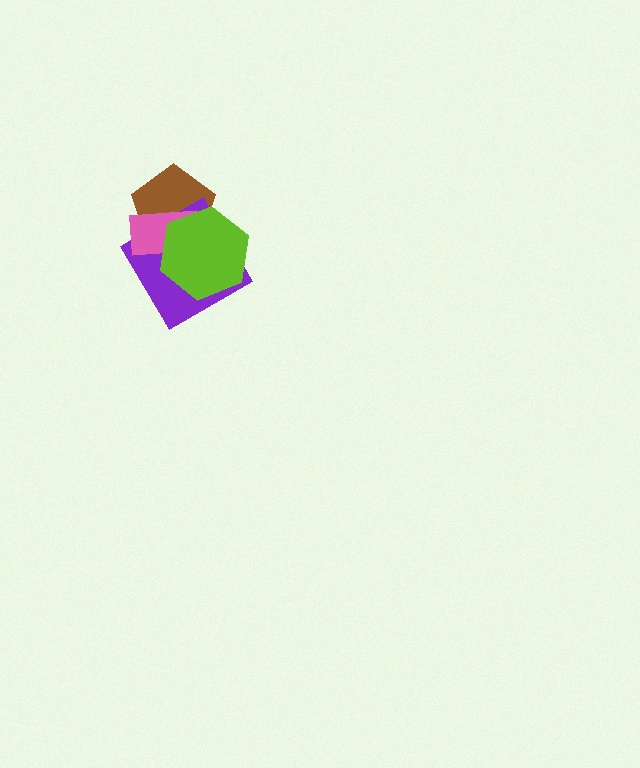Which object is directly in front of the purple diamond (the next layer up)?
The pink rectangle is directly in front of the purple diamond.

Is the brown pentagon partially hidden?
Yes, it is partially covered by another shape.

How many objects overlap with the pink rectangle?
3 objects overlap with the pink rectangle.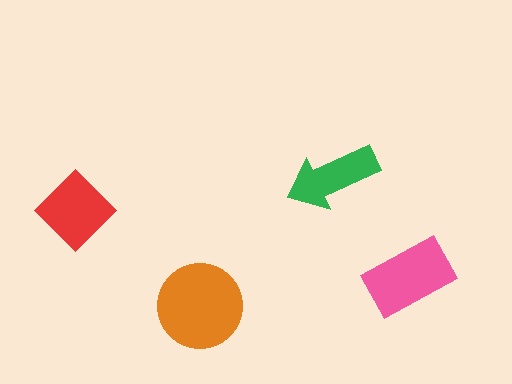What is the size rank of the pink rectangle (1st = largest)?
2nd.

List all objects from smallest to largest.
The green arrow, the red diamond, the pink rectangle, the orange circle.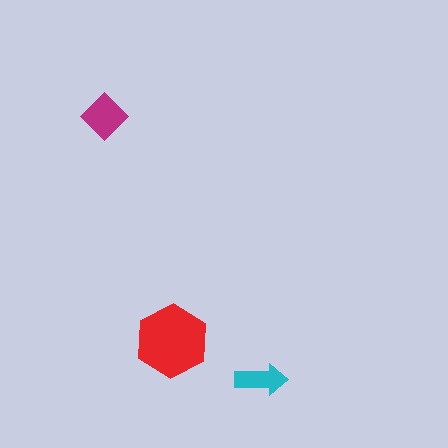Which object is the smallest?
The cyan arrow.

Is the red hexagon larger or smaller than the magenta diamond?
Larger.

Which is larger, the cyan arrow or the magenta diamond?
The magenta diamond.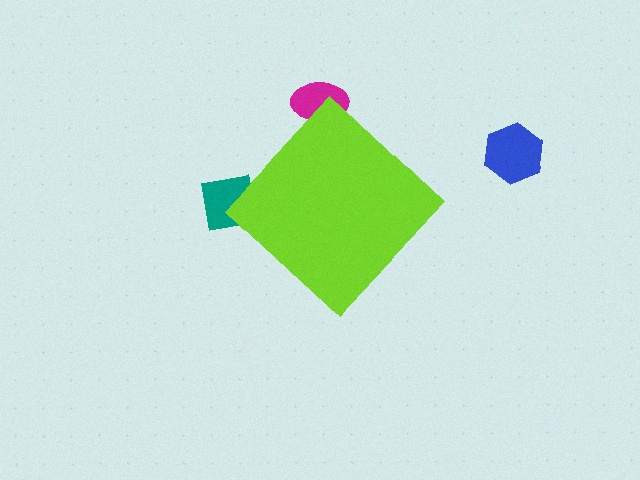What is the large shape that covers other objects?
A lime diamond.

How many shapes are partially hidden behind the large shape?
2 shapes are partially hidden.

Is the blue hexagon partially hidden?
No, the blue hexagon is fully visible.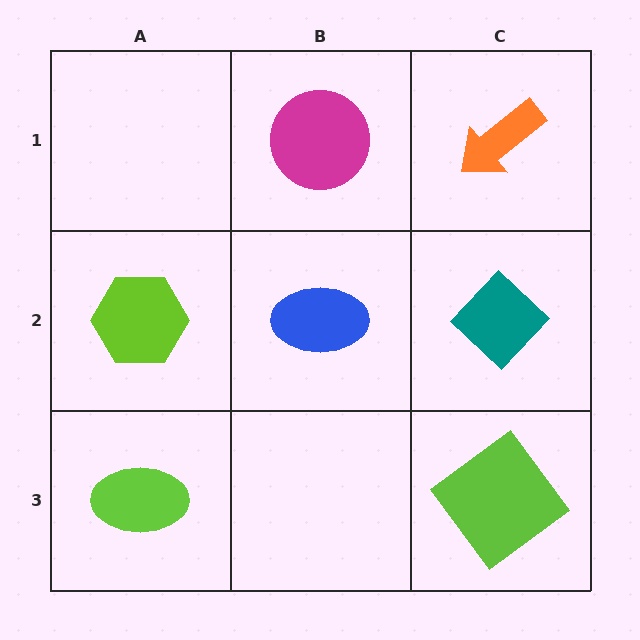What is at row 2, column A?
A lime hexagon.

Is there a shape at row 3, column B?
No, that cell is empty.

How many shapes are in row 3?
2 shapes.